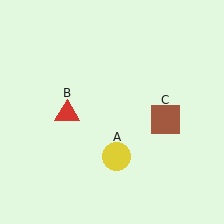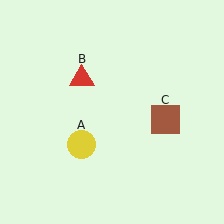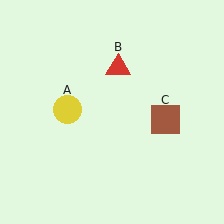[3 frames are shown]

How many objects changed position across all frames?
2 objects changed position: yellow circle (object A), red triangle (object B).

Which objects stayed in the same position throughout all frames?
Brown square (object C) remained stationary.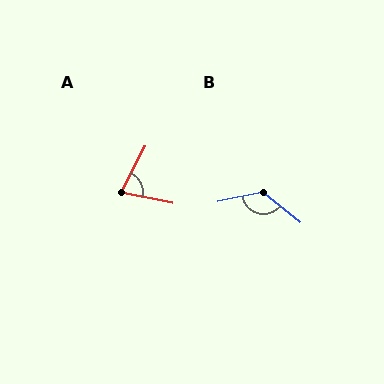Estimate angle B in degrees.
Approximately 129 degrees.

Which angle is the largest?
B, at approximately 129 degrees.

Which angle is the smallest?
A, at approximately 74 degrees.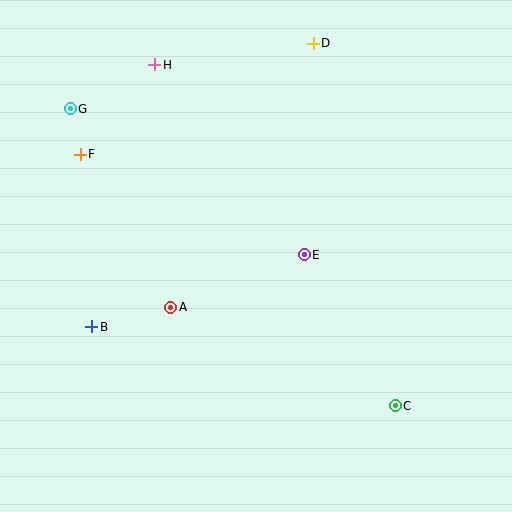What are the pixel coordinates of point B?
Point B is at (92, 327).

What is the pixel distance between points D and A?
The distance between D and A is 300 pixels.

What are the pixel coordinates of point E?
Point E is at (304, 255).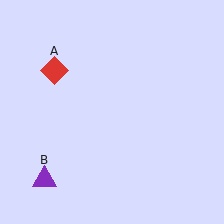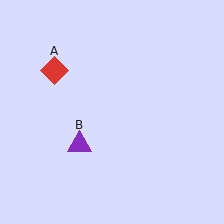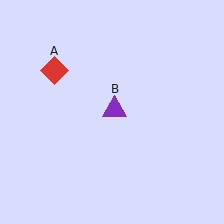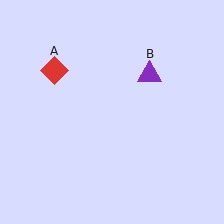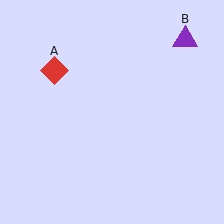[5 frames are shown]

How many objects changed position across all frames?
1 object changed position: purple triangle (object B).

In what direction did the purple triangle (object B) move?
The purple triangle (object B) moved up and to the right.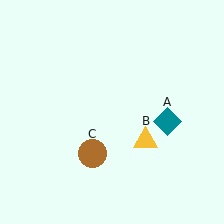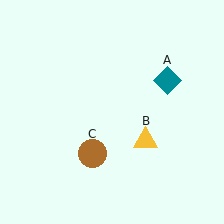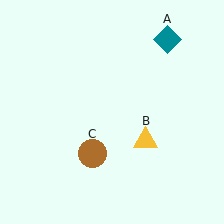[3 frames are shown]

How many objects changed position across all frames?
1 object changed position: teal diamond (object A).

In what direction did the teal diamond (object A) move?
The teal diamond (object A) moved up.